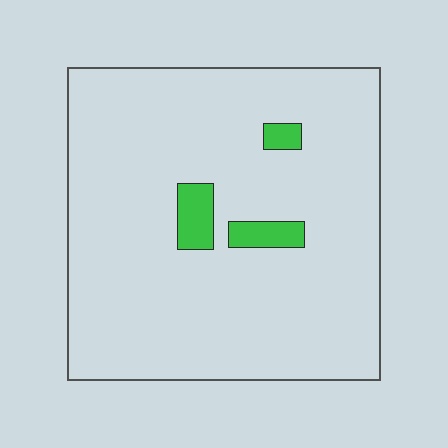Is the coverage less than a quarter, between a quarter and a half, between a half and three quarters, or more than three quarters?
Less than a quarter.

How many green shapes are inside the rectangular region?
3.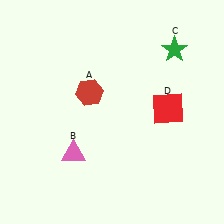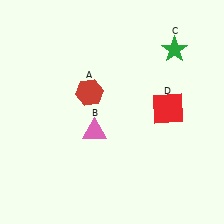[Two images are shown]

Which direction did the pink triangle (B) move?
The pink triangle (B) moved up.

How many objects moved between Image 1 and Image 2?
1 object moved between the two images.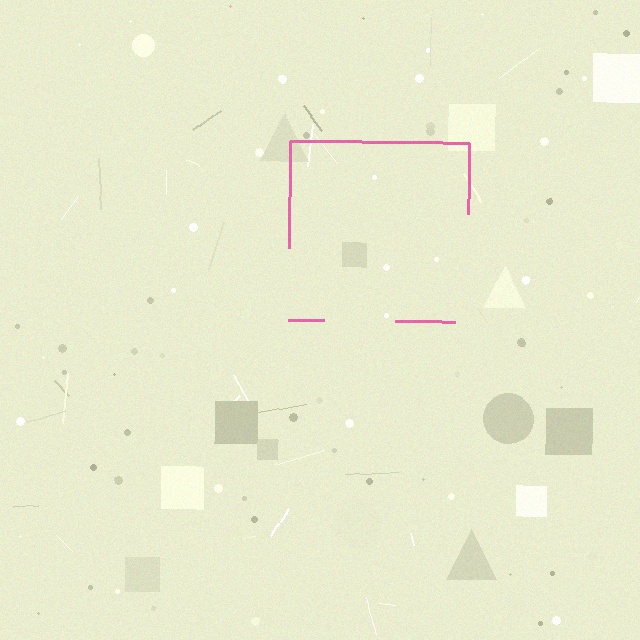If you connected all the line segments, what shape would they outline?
They would outline a square.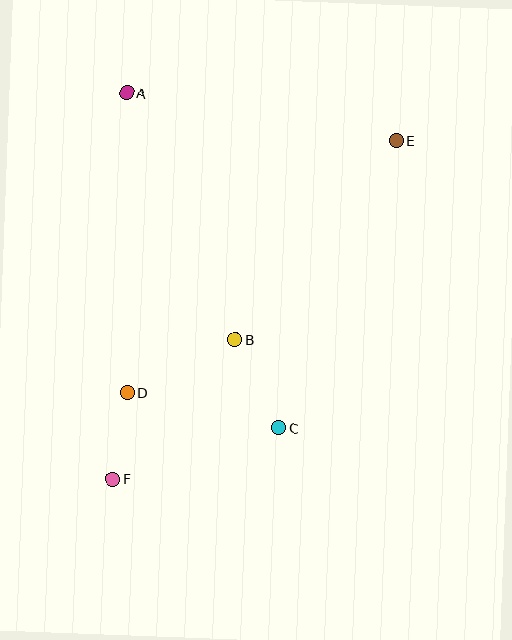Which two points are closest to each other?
Points D and F are closest to each other.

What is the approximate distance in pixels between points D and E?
The distance between D and E is approximately 369 pixels.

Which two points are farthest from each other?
Points E and F are farthest from each other.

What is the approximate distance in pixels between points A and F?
The distance between A and F is approximately 387 pixels.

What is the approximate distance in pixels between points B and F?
The distance between B and F is approximately 186 pixels.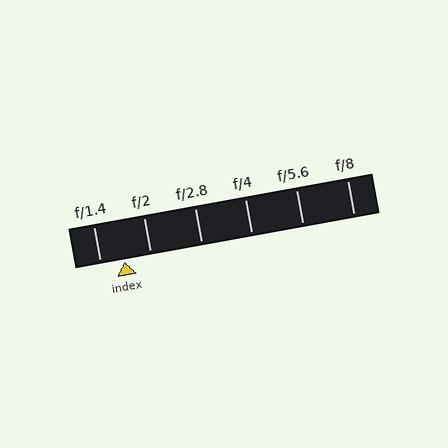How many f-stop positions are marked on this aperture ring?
There are 6 f-stop positions marked.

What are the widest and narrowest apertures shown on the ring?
The widest aperture shown is f/1.4 and the narrowest is f/8.